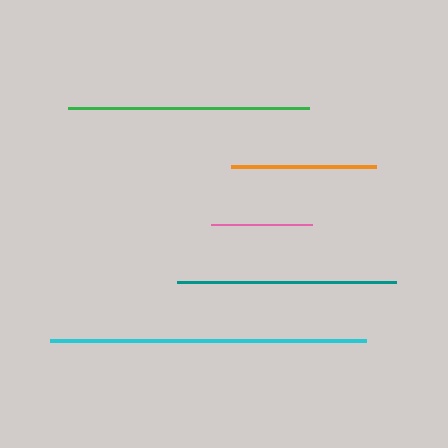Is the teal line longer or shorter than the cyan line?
The cyan line is longer than the teal line.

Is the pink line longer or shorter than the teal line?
The teal line is longer than the pink line.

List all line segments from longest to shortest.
From longest to shortest: cyan, green, teal, orange, pink.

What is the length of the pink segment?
The pink segment is approximately 101 pixels long.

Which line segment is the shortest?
The pink line is the shortest at approximately 101 pixels.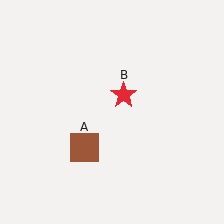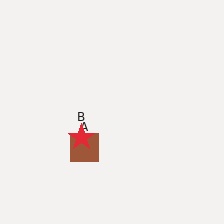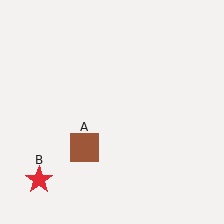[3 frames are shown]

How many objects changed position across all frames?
1 object changed position: red star (object B).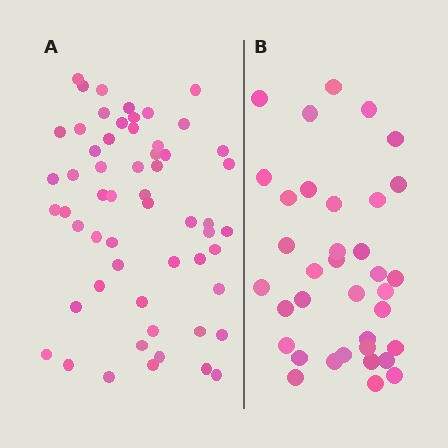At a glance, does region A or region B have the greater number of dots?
Region A (the left region) has more dots.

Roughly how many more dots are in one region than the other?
Region A has approximately 20 more dots than region B.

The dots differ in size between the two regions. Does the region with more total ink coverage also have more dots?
No. Region B has more total ink coverage because its dots are larger, but region A actually contains more individual dots. Total area can be misleading — the number of items is what matters here.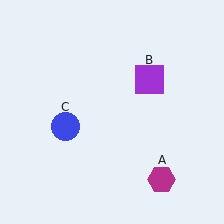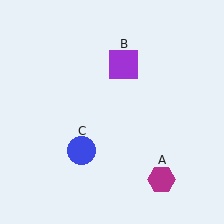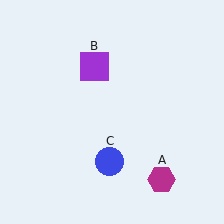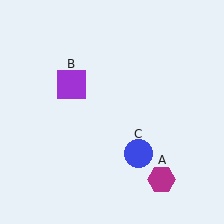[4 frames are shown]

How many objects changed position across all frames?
2 objects changed position: purple square (object B), blue circle (object C).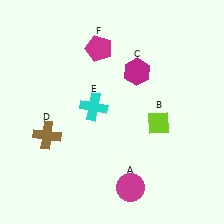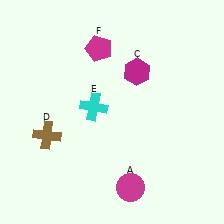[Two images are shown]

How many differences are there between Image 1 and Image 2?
There is 1 difference between the two images.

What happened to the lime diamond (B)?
The lime diamond (B) was removed in Image 2. It was in the bottom-right area of Image 1.